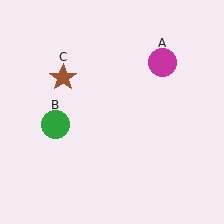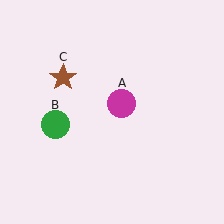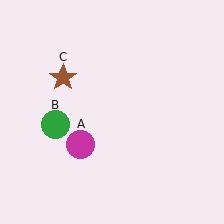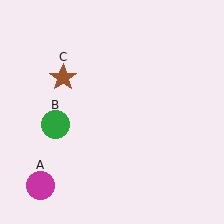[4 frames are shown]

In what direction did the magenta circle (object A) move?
The magenta circle (object A) moved down and to the left.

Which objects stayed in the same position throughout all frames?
Green circle (object B) and brown star (object C) remained stationary.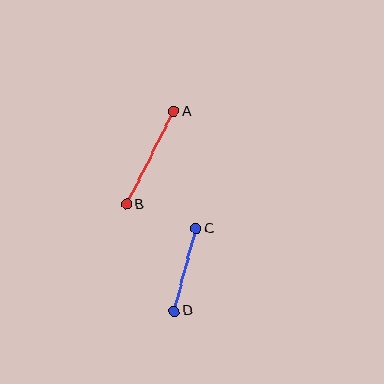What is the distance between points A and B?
The distance is approximately 104 pixels.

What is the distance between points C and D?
The distance is approximately 85 pixels.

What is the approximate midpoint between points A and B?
The midpoint is at approximately (150, 158) pixels.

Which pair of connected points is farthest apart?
Points A and B are farthest apart.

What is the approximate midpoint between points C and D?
The midpoint is at approximately (185, 270) pixels.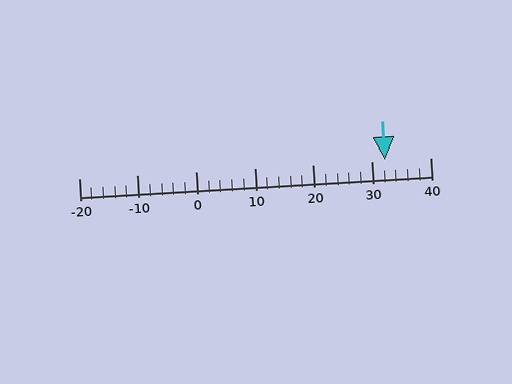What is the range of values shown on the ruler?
The ruler shows values from -20 to 40.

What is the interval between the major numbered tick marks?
The major tick marks are spaced 10 units apart.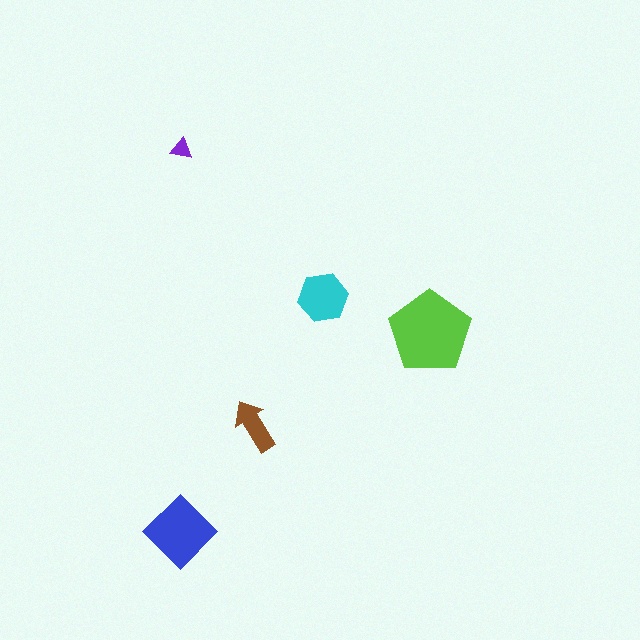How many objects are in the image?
There are 5 objects in the image.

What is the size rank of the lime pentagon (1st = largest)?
1st.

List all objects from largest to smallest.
The lime pentagon, the blue diamond, the cyan hexagon, the brown arrow, the purple triangle.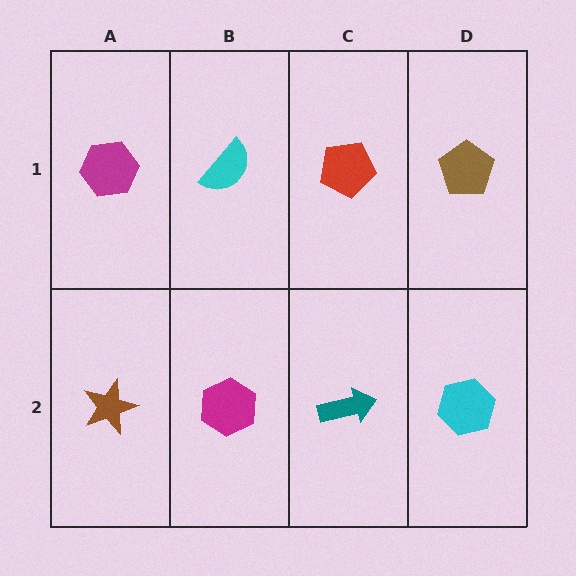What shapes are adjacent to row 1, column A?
A brown star (row 2, column A), a cyan semicircle (row 1, column B).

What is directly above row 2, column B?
A cyan semicircle.